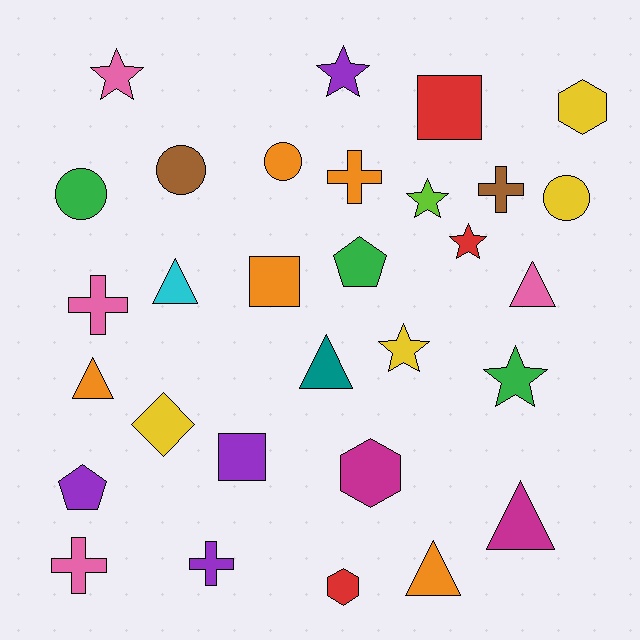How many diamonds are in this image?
There is 1 diamond.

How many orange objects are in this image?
There are 5 orange objects.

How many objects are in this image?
There are 30 objects.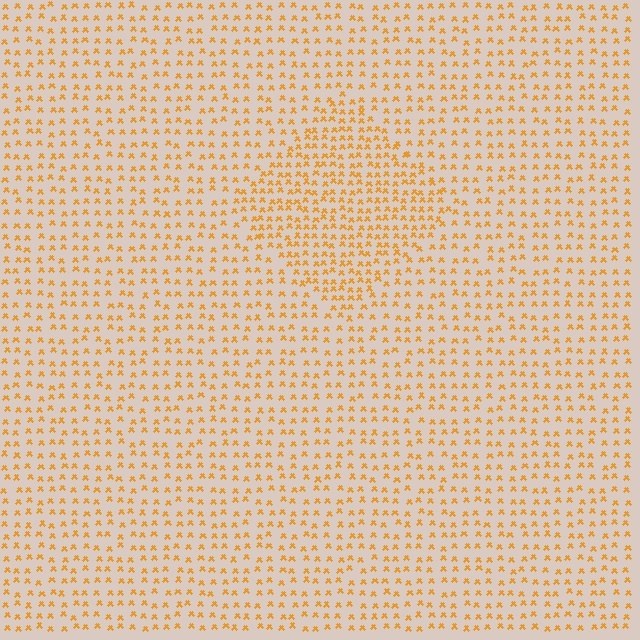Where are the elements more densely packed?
The elements are more densely packed inside the diamond boundary.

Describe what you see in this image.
The image contains small orange elements arranged at two different densities. A diamond-shaped region is visible where the elements are more densely packed than the surrounding area.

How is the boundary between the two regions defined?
The boundary is defined by a change in element density (approximately 1.7x ratio). All elements are the same color, size, and shape.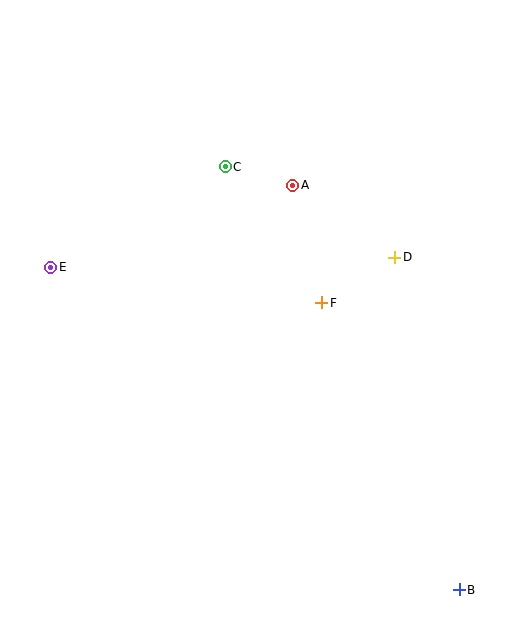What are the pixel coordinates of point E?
Point E is at (51, 267).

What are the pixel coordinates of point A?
Point A is at (293, 185).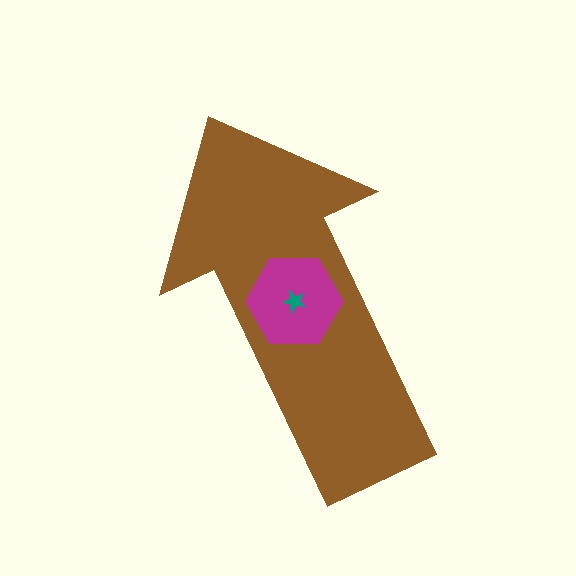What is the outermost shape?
The brown arrow.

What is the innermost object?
The teal star.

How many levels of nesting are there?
3.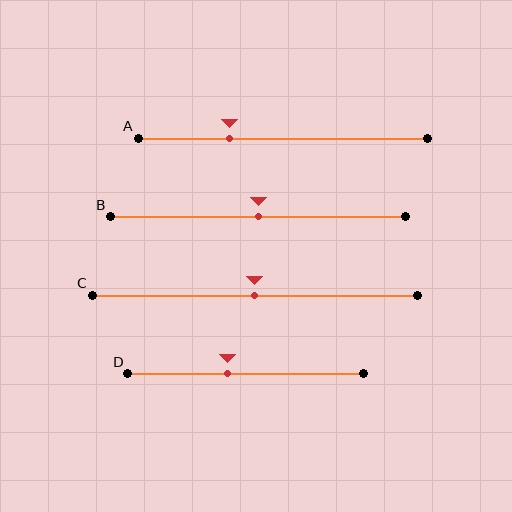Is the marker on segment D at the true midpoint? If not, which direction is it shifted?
No, the marker on segment D is shifted to the left by about 8% of the segment length.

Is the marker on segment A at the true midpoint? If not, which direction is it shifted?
No, the marker on segment A is shifted to the left by about 18% of the segment length.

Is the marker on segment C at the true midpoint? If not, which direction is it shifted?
Yes, the marker on segment C is at the true midpoint.